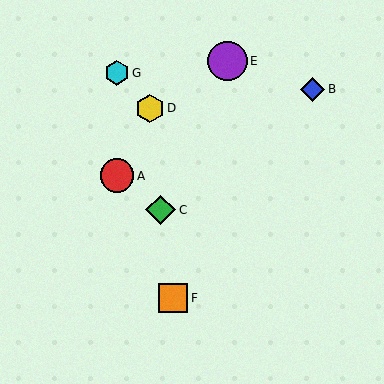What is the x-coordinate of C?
Object C is at x≈161.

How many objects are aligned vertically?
2 objects (A, G) are aligned vertically.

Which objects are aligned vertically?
Objects A, G are aligned vertically.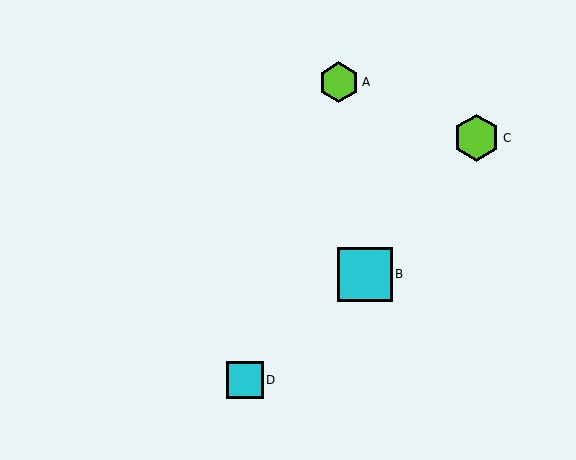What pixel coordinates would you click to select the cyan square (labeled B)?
Click at (365, 274) to select the cyan square B.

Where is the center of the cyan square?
The center of the cyan square is at (245, 380).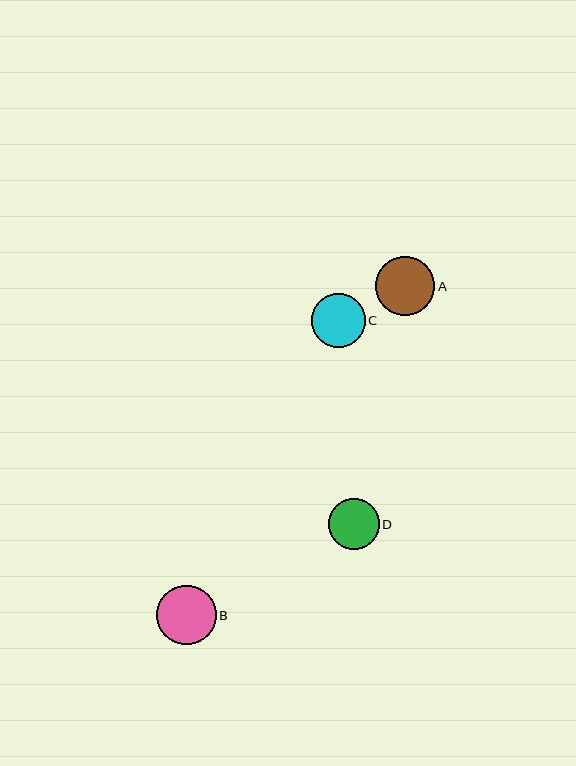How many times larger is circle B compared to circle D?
Circle B is approximately 1.2 times the size of circle D.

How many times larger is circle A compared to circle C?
Circle A is approximately 1.1 times the size of circle C.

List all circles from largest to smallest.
From largest to smallest: A, B, C, D.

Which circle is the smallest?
Circle D is the smallest with a size of approximately 51 pixels.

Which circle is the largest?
Circle A is the largest with a size of approximately 59 pixels.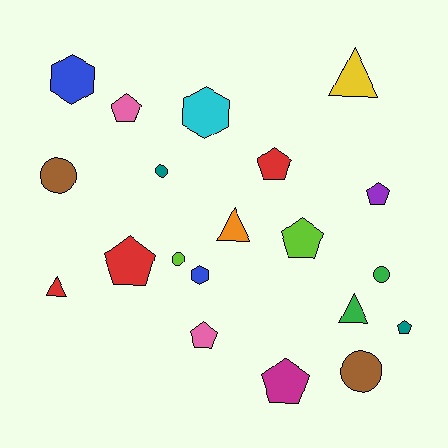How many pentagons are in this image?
There are 8 pentagons.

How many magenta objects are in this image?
There is 1 magenta object.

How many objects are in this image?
There are 20 objects.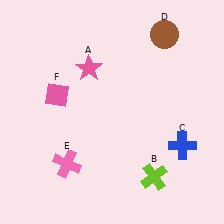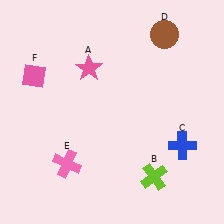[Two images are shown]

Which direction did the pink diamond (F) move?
The pink diamond (F) moved left.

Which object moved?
The pink diamond (F) moved left.